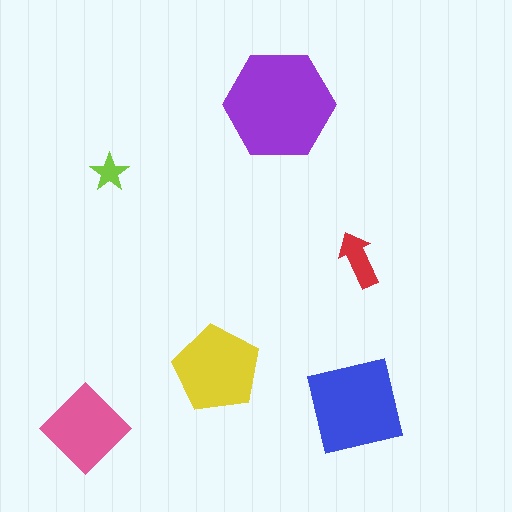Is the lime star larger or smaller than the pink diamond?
Smaller.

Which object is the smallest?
The lime star.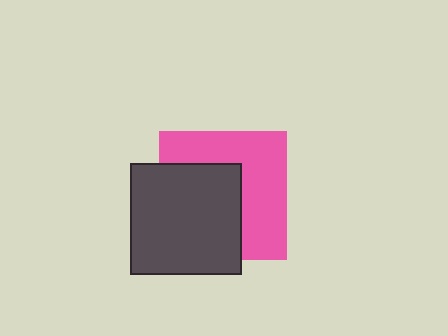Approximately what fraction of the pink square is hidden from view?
Roughly 48% of the pink square is hidden behind the dark gray square.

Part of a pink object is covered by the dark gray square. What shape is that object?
It is a square.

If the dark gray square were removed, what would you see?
You would see the complete pink square.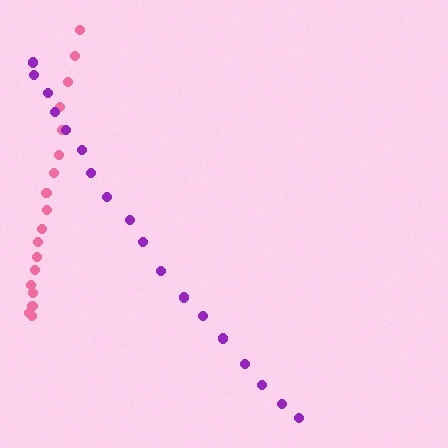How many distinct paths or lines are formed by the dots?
There are 2 distinct paths.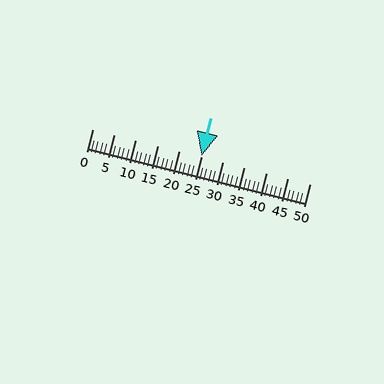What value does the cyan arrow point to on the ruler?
The cyan arrow points to approximately 25.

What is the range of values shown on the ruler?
The ruler shows values from 0 to 50.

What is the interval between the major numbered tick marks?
The major tick marks are spaced 5 units apart.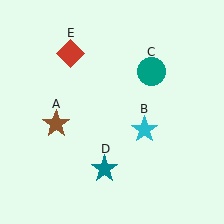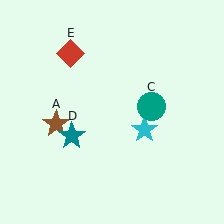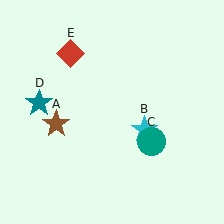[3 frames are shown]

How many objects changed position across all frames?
2 objects changed position: teal circle (object C), teal star (object D).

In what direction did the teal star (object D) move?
The teal star (object D) moved up and to the left.